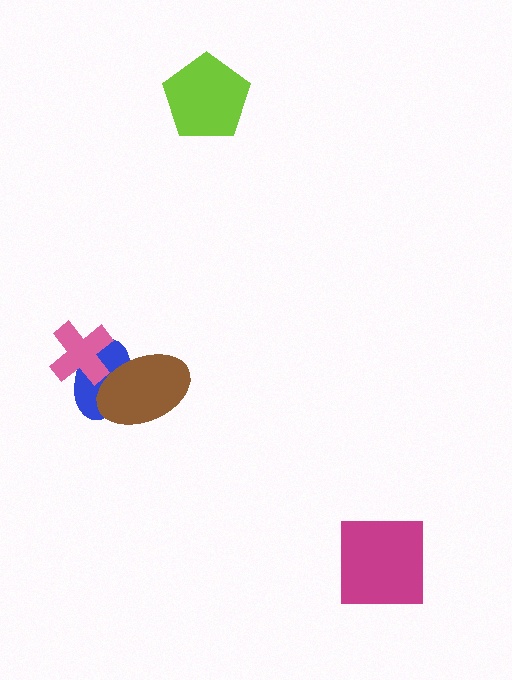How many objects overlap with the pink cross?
2 objects overlap with the pink cross.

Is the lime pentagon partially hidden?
No, no other shape covers it.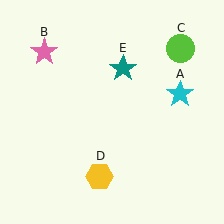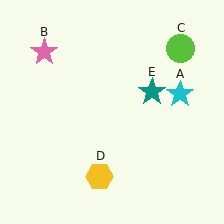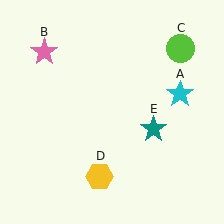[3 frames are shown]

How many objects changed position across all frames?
1 object changed position: teal star (object E).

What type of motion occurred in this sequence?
The teal star (object E) rotated clockwise around the center of the scene.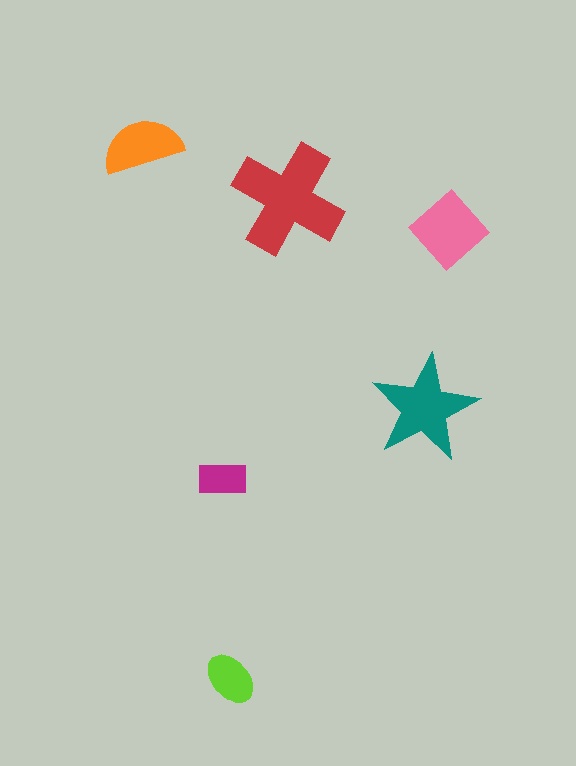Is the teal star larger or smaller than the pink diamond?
Larger.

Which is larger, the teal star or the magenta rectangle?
The teal star.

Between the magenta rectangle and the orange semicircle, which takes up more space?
The orange semicircle.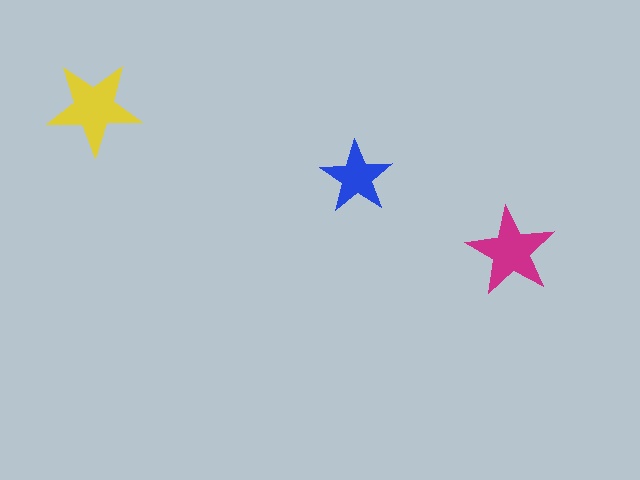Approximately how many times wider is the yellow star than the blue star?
About 1.5 times wider.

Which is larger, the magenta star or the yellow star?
The yellow one.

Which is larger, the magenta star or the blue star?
The magenta one.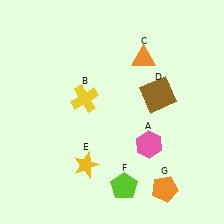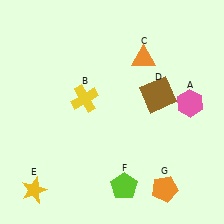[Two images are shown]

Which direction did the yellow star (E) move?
The yellow star (E) moved left.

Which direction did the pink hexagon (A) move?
The pink hexagon (A) moved up.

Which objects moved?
The objects that moved are: the pink hexagon (A), the yellow star (E).